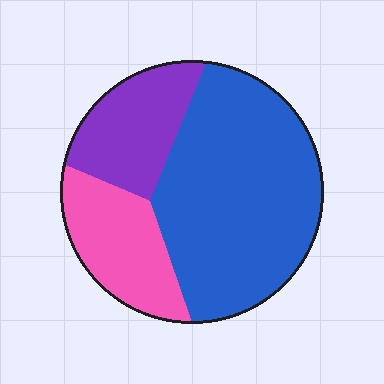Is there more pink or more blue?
Blue.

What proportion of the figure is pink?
Pink takes up about one fifth (1/5) of the figure.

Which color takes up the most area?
Blue, at roughly 60%.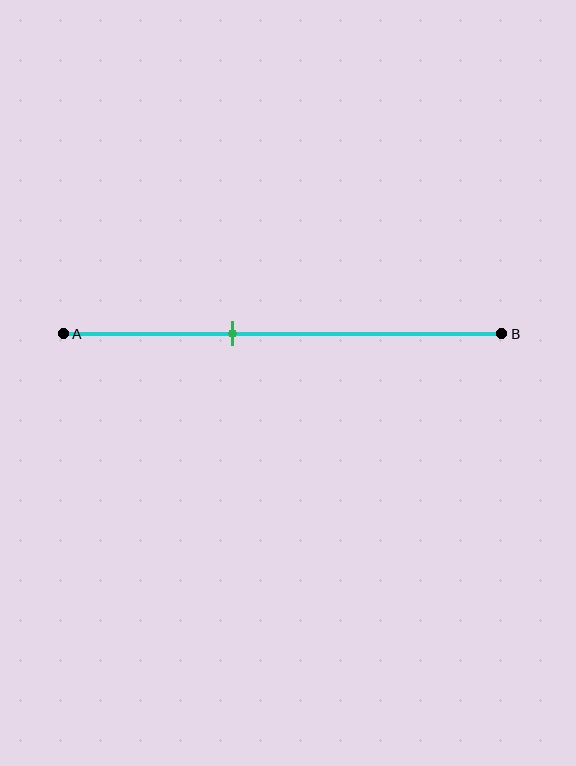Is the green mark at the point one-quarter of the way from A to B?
No, the mark is at about 40% from A, not at the 25% one-quarter point.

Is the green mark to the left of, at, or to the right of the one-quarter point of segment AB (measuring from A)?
The green mark is to the right of the one-quarter point of segment AB.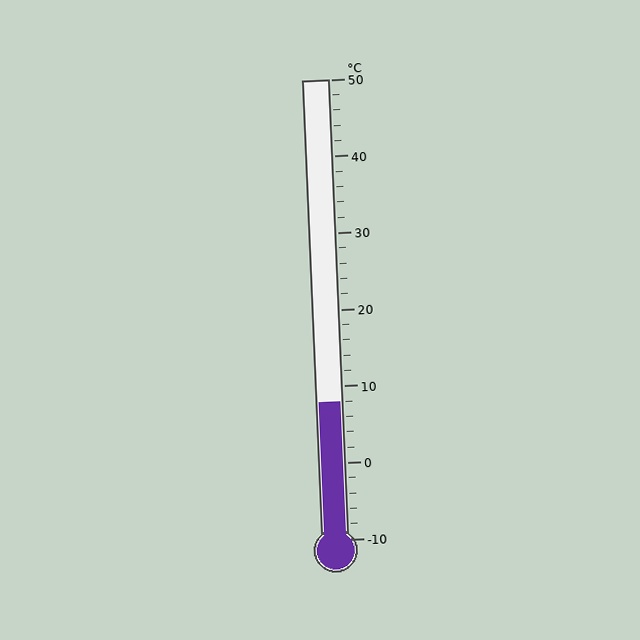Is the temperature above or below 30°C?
The temperature is below 30°C.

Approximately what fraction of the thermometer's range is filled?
The thermometer is filled to approximately 30% of its range.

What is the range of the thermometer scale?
The thermometer scale ranges from -10°C to 50°C.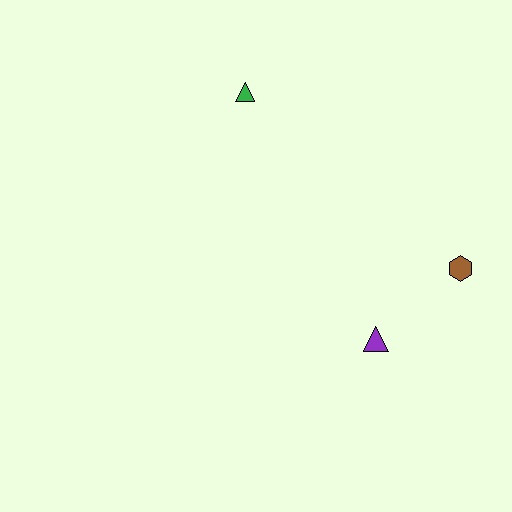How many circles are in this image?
There are no circles.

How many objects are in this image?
There are 3 objects.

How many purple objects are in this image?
There is 1 purple object.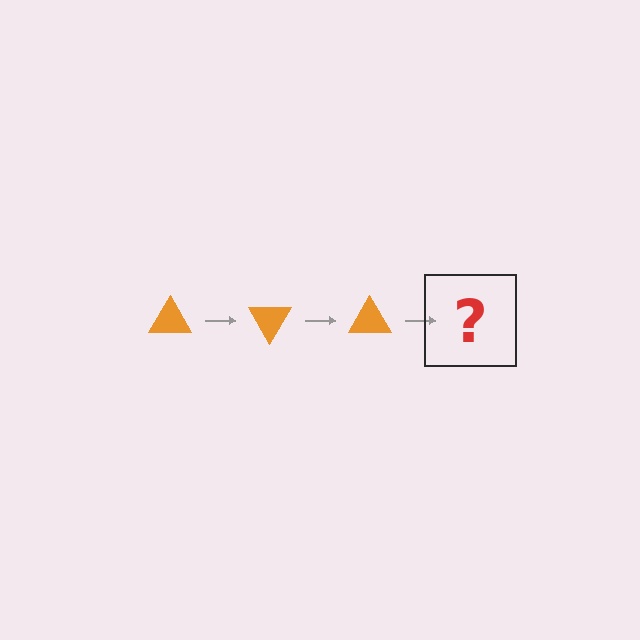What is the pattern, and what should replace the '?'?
The pattern is that the triangle rotates 60 degrees each step. The '?' should be an orange triangle rotated 180 degrees.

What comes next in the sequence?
The next element should be an orange triangle rotated 180 degrees.